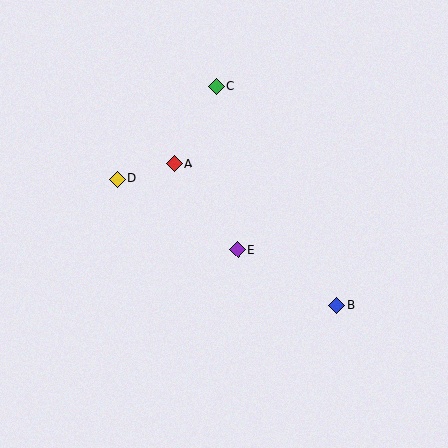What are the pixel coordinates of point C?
Point C is at (216, 86).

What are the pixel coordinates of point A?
Point A is at (174, 164).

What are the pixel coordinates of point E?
Point E is at (238, 249).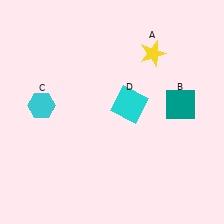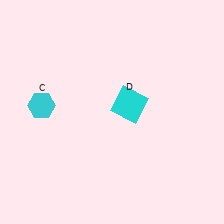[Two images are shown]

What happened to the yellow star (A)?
The yellow star (A) was removed in Image 2. It was in the top-right area of Image 1.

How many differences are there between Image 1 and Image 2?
There are 2 differences between the two images.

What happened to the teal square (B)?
The teal square (B) was removed in Image 2. It was in the top-right area of Image 1.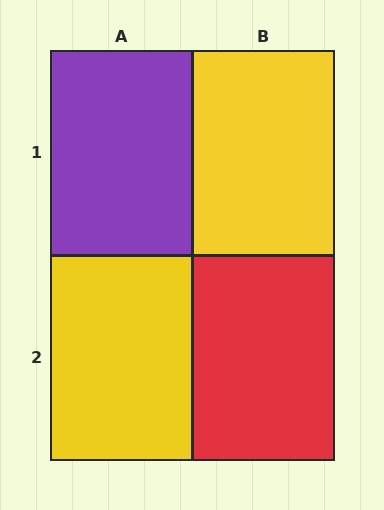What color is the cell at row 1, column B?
Yellow.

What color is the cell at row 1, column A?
Purple.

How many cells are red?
1 cell is red.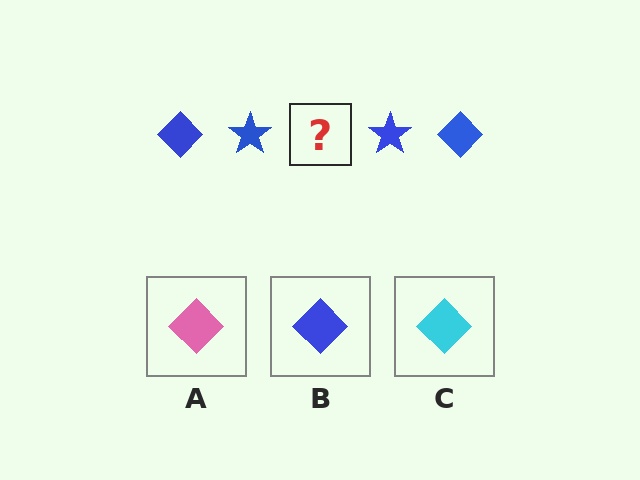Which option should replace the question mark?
Option B.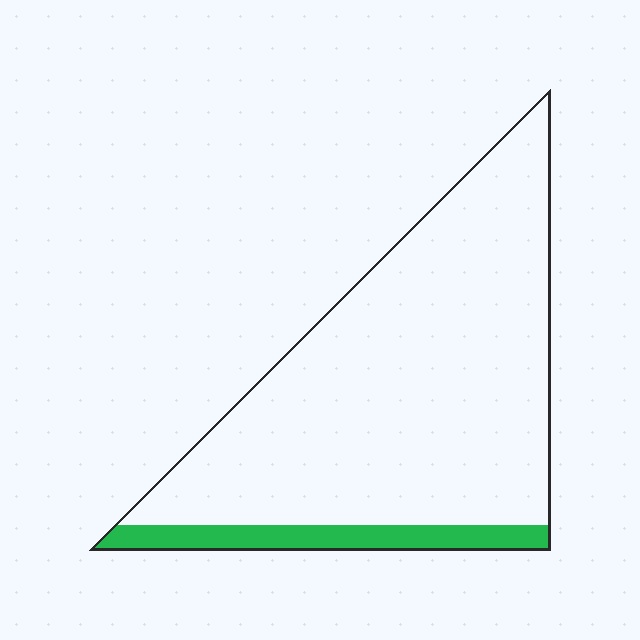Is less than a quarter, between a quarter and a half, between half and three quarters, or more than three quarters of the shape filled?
Less than a quarter.